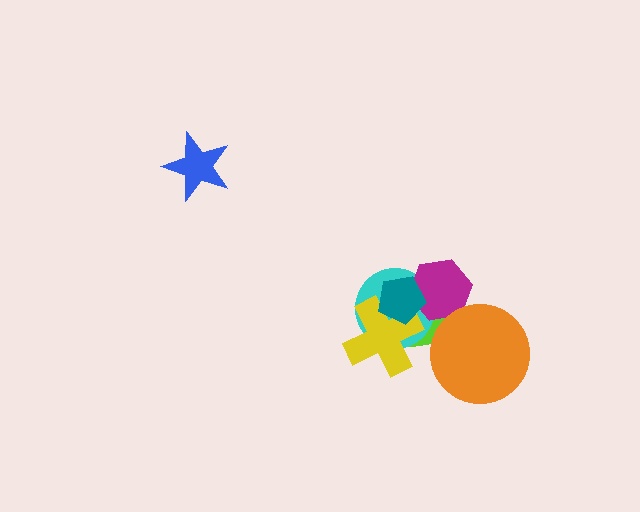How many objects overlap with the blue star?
0 objects overlap with the blue star.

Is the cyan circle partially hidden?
Yes, it is partially covered by another shape.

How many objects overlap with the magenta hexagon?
3 objects overlap with the magenta hexagon.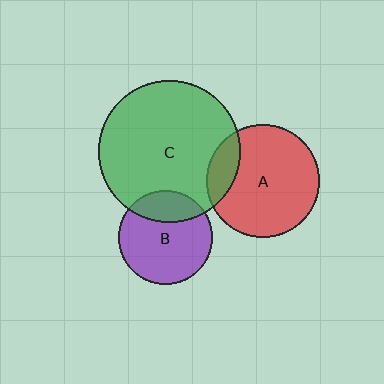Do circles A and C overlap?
Yes.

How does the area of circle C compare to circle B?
Approximately 2.3 times.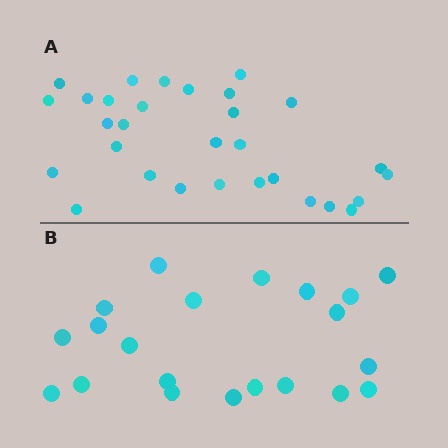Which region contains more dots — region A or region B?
Region A (the top region) has more dots.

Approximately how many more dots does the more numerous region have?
Region A has roughly 8 or so more dots than region B.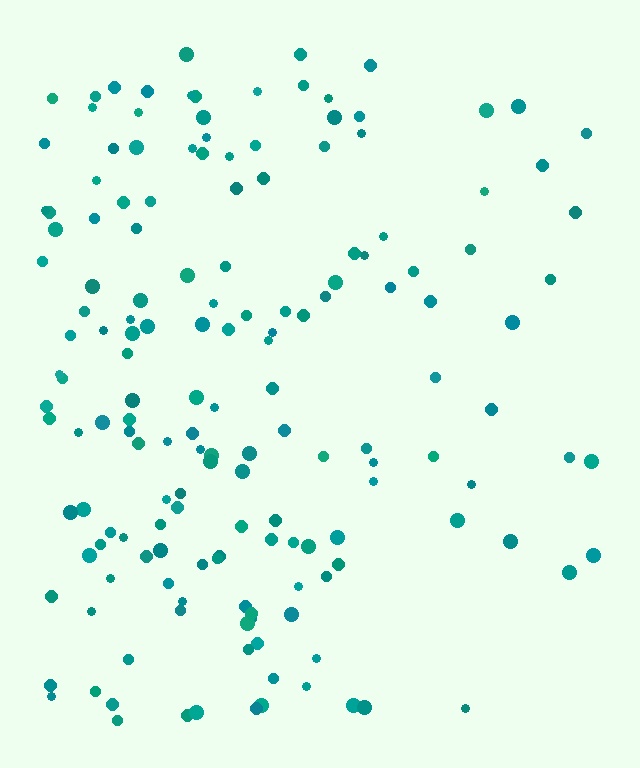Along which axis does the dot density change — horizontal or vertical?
Horizontal.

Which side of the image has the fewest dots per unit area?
The right.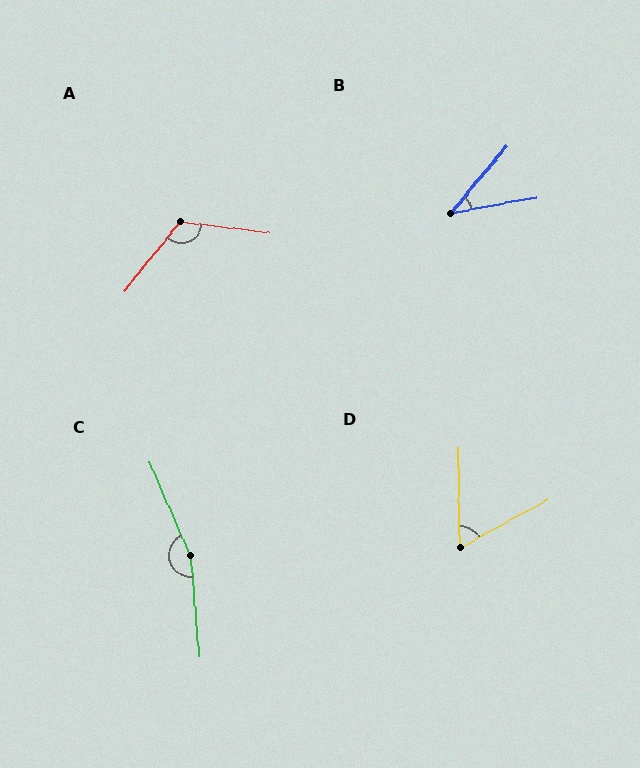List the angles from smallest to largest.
B (39°), D (62°), A (122°), C (161°).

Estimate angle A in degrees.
Approximately 122 degrees.